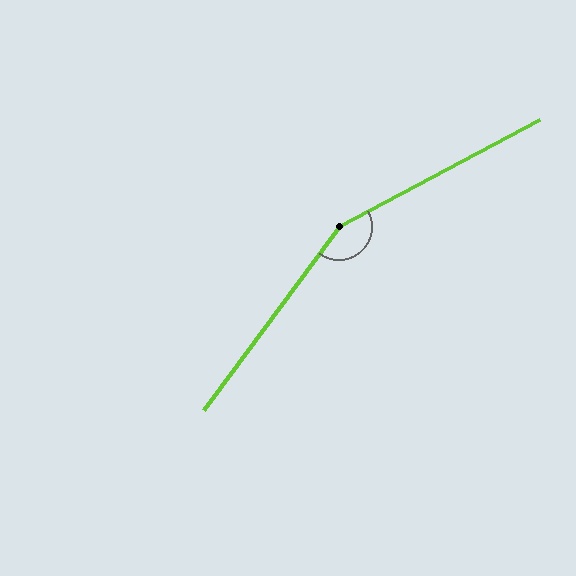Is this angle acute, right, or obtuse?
It is obtuse.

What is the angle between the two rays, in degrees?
Approximately 155 degrees.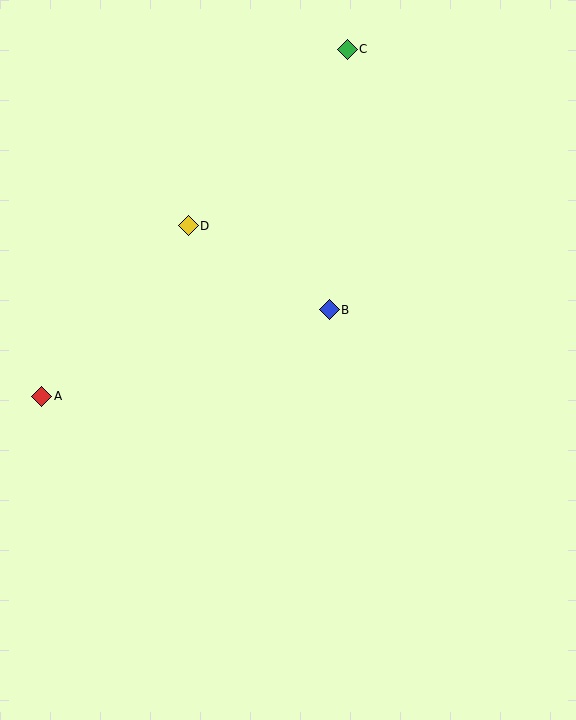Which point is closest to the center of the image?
Point B at (329, 310) is closest to the center.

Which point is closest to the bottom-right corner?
Point B is closest to the bottom-right corner.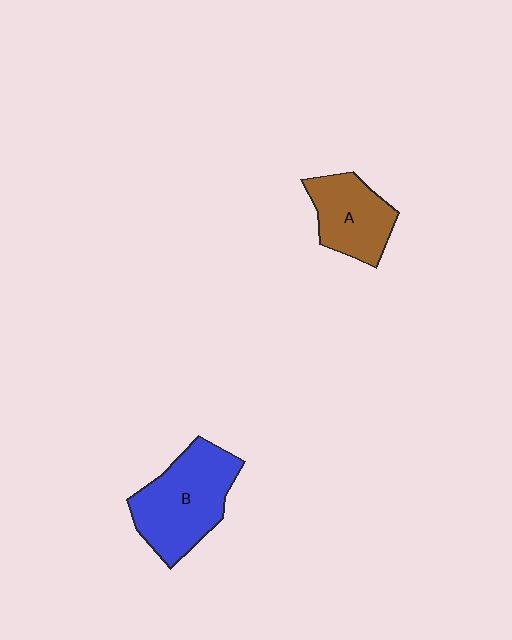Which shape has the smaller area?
Shape A (brown).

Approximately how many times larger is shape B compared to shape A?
Approximately 1.4 times.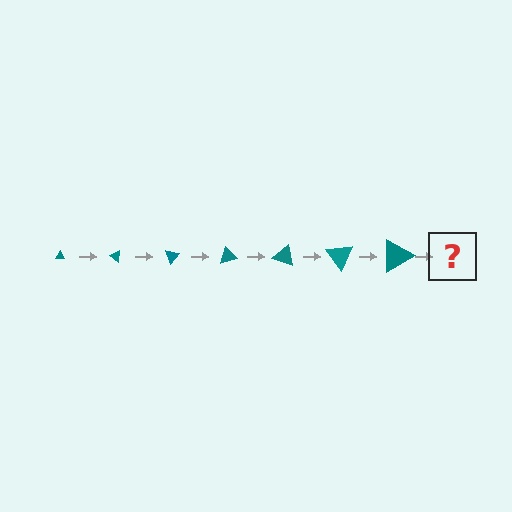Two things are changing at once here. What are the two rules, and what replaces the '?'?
The two rules are that the triangle grows larger each step and it rotates 35 degrees each step. The '?' should be a triangle, larger than the previous one and rotated 245 degrees from the start.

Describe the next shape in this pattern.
It should be a triangle, larger than the previous one and rotated 245 degrees from the start.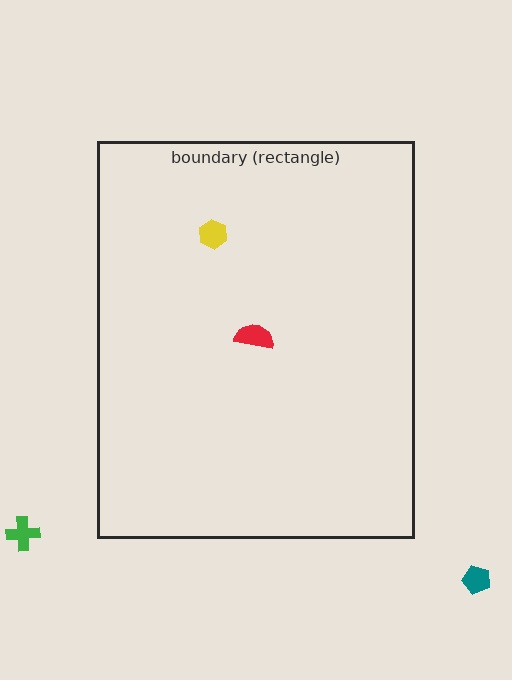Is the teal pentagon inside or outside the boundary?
Outside.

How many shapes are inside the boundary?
2 inside, 2 outside.